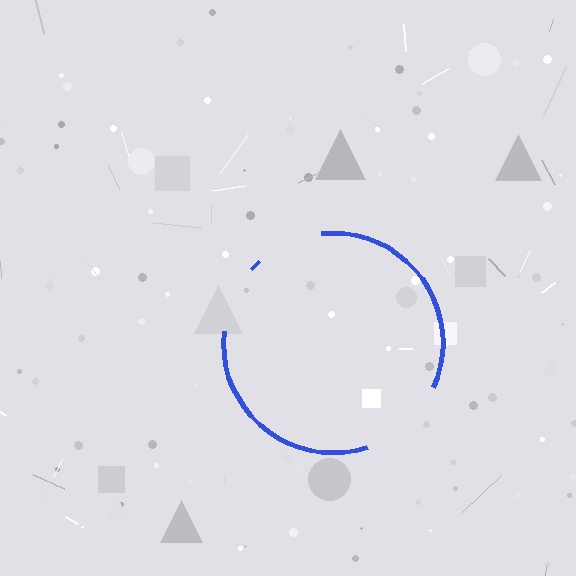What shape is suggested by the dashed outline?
The dashed outline suggests a circle.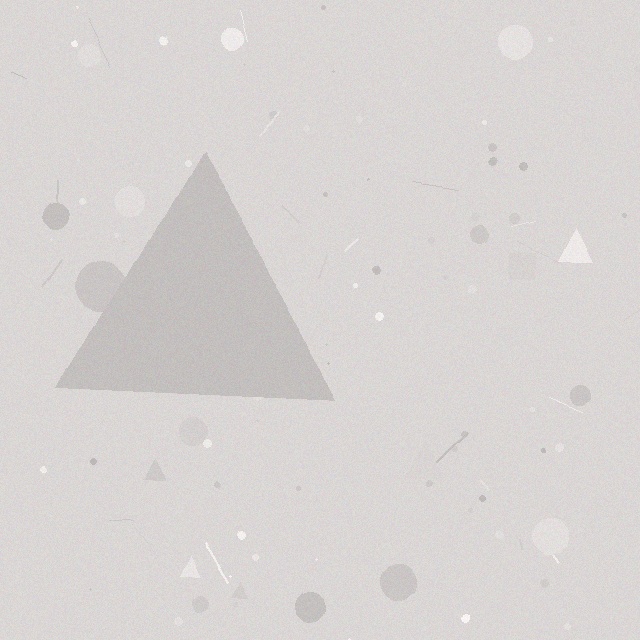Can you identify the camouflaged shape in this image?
The camouflaged shape is a triangle.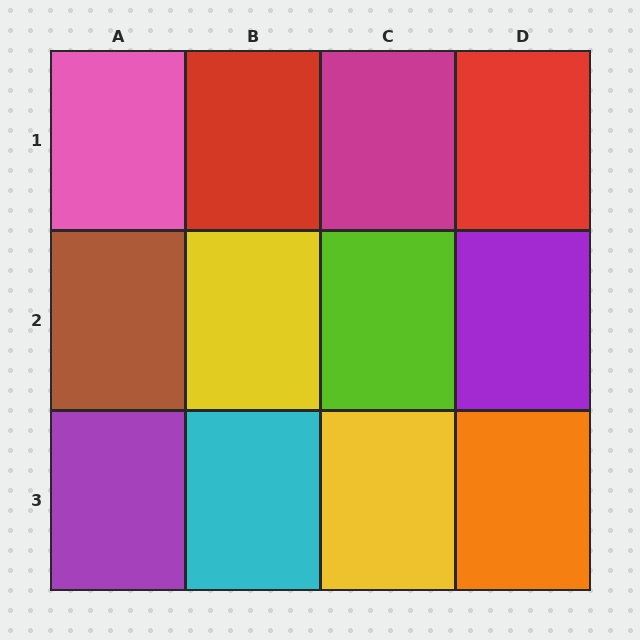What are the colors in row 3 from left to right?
Purple, cyan, yellow, orange.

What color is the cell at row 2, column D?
Purple.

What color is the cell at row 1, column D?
Red.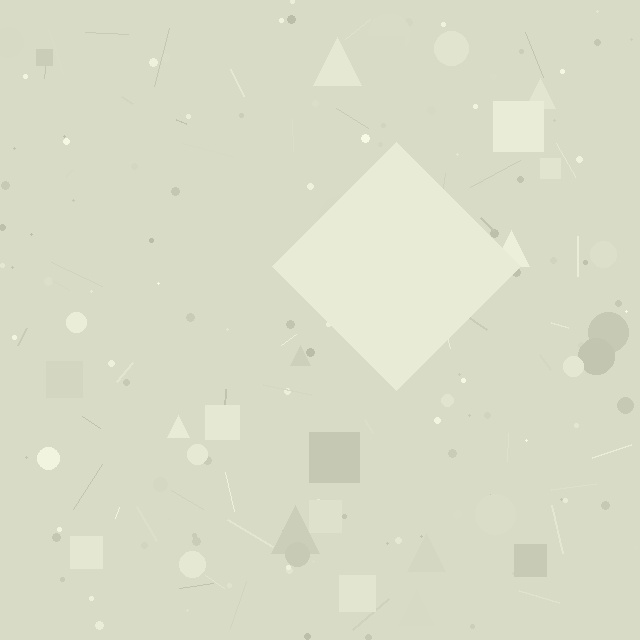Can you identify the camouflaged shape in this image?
The camouflaged shape is a diamond.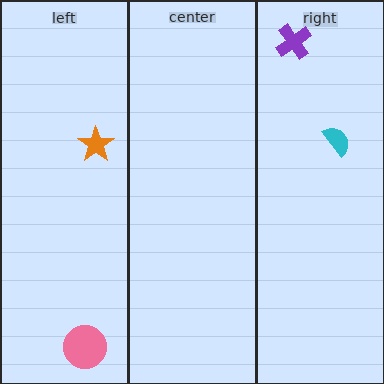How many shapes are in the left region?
2.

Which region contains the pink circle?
The left region.